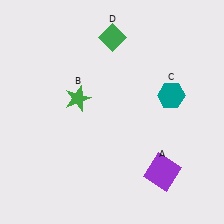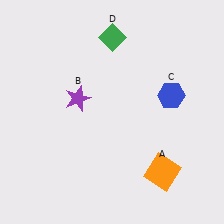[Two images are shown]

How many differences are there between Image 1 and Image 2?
There are 3 differences between the two images.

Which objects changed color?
A changed from purple to orange. B changed from green to purple. C changed from teal to blue.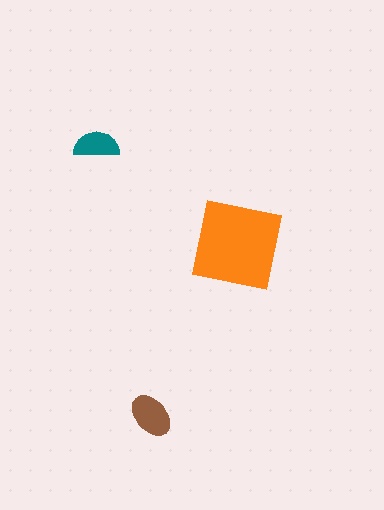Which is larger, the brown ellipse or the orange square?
The orange square.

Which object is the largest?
The orange square.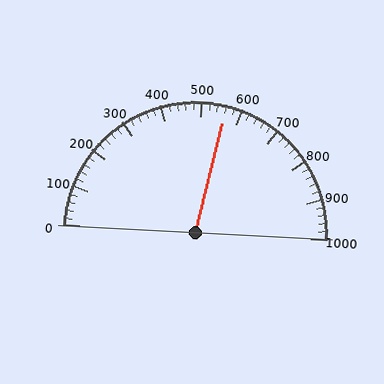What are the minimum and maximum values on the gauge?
The gauge ranges from 0 to 1000.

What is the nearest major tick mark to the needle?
The nearest major tick mark is 600.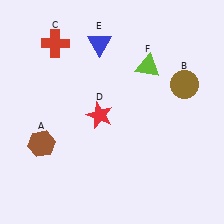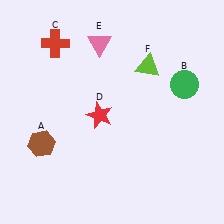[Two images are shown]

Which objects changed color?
B changed from brown to green. E changed from blue to pink.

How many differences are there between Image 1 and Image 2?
There are 2 differences between the two images.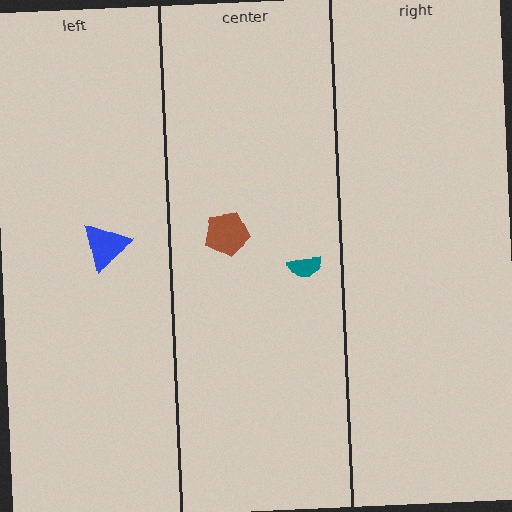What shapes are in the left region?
The blue triangle.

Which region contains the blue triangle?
The left region.